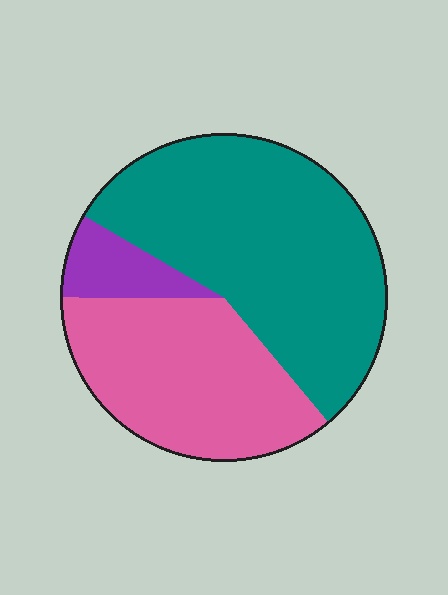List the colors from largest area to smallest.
From largest to smallest: teal, pink, purple.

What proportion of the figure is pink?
Pink takes up between a third and a half of the figure.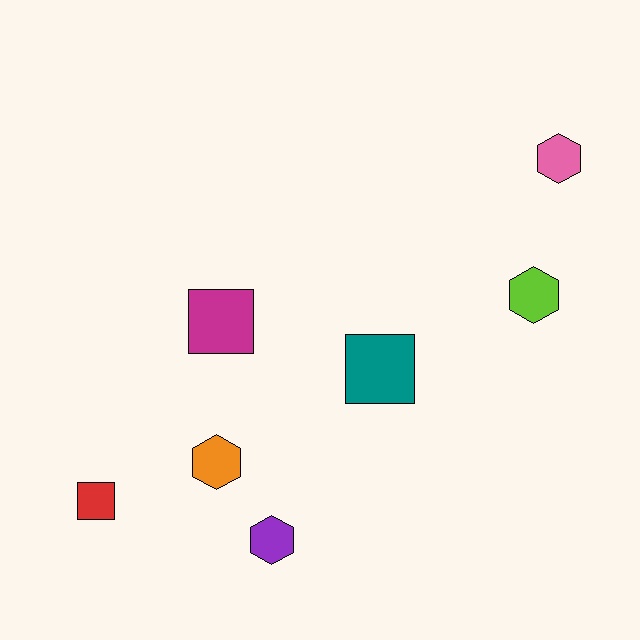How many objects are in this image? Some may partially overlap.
There are 7 objects.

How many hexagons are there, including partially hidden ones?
There are 4 hexagons.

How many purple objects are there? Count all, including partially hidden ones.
There is 1 purple object.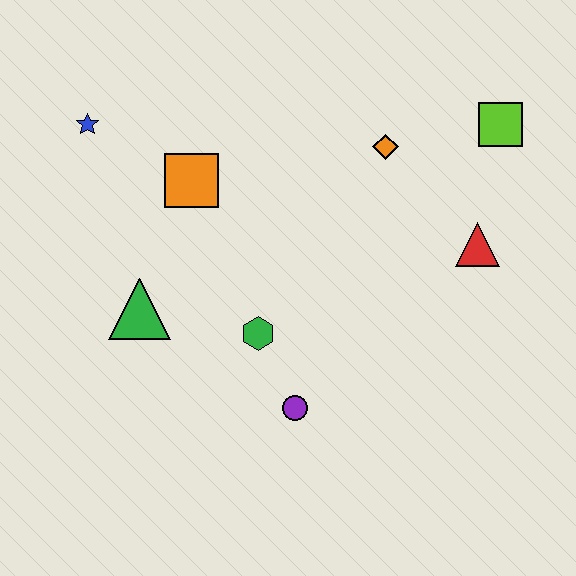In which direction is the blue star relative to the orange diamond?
The blue star is to the left of the orange diamond.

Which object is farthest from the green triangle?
The lime square is farthest from the green triangle.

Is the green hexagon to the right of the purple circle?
No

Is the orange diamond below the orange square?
No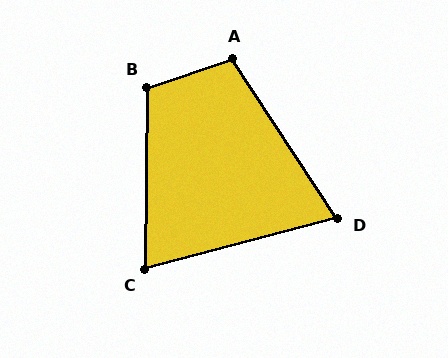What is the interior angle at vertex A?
Approximately 105 degrees (obtuse).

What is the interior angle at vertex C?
Approximately 75 degrees (acute).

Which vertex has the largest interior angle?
B, at approximately 109 degrees.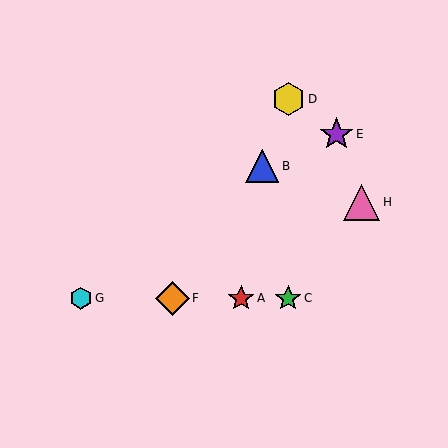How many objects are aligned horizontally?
4 objects (A, C, F, G) are aligned horizontally.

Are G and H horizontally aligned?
No, G is at y≈298 and H is at y≈202.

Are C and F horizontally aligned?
Yes, both are at y≈298.